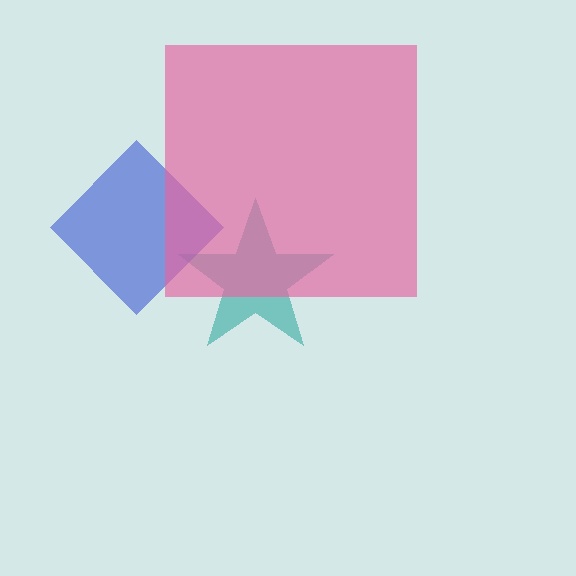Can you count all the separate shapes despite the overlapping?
Yes, there are 3 separate shapes.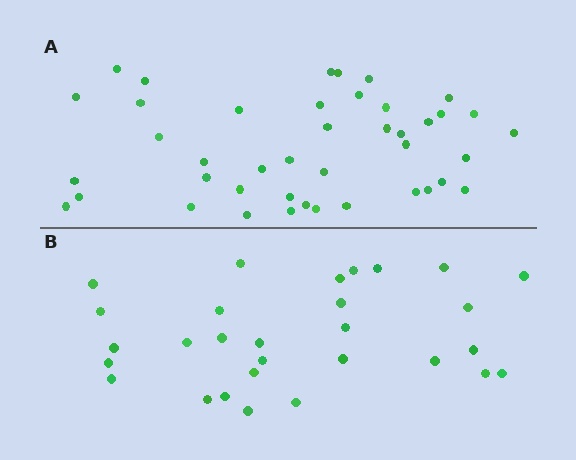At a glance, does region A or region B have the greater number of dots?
Region A (the top region) has more dots.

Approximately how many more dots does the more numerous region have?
Region A has approximately 15 more dots than region B.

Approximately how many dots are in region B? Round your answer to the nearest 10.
About 30 dots. (The exact count is 29, which rounds to 30.)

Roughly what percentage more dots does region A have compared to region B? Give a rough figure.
About 45% more.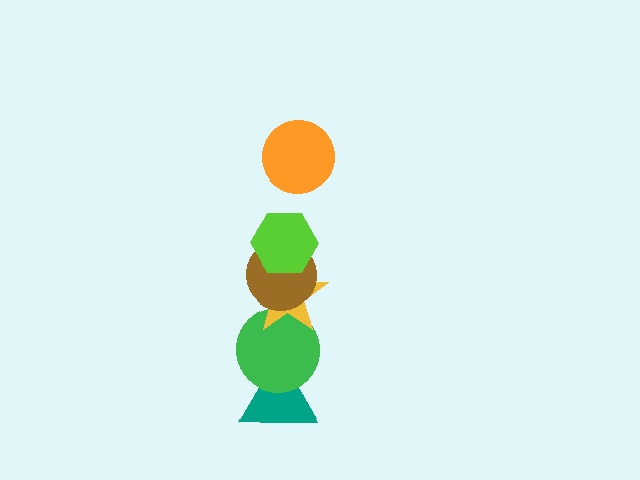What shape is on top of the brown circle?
The lime hexagon is on top of the brown circle.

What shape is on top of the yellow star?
The brown circle is on top of the yellow star.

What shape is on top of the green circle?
The yellow star is on top of the green circle.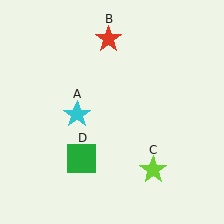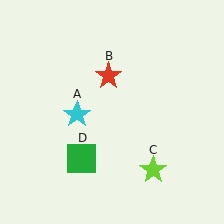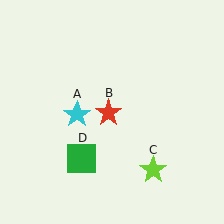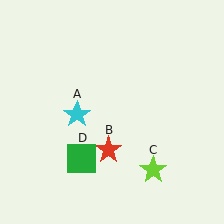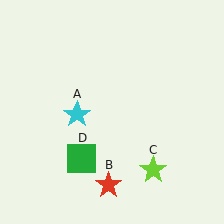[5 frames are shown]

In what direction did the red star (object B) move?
The red star (object B) moved down.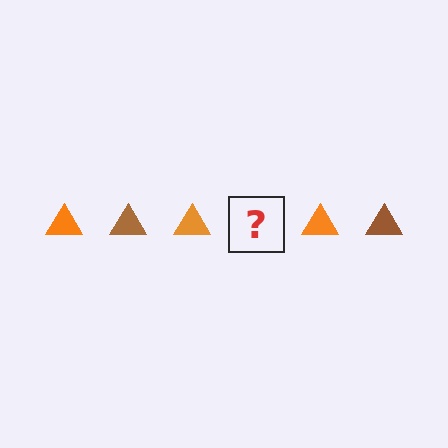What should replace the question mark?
The question mark should be replaced with a brown triangle.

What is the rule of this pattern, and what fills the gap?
The rule is that the pattern cycles through orange, brown triangles. The gap should be filled with a brown triangle.